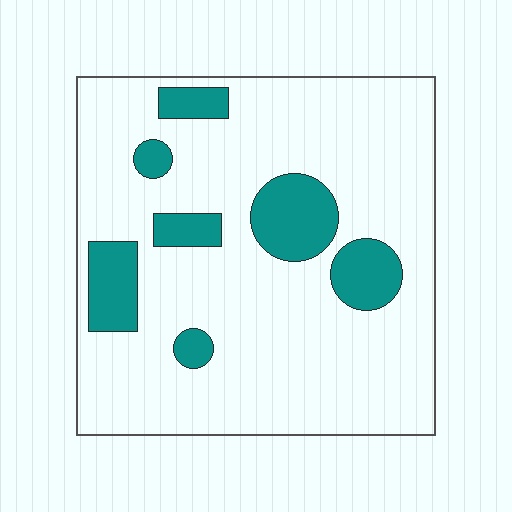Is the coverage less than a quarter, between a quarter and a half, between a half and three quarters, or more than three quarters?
Less than a quarter.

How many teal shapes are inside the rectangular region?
7.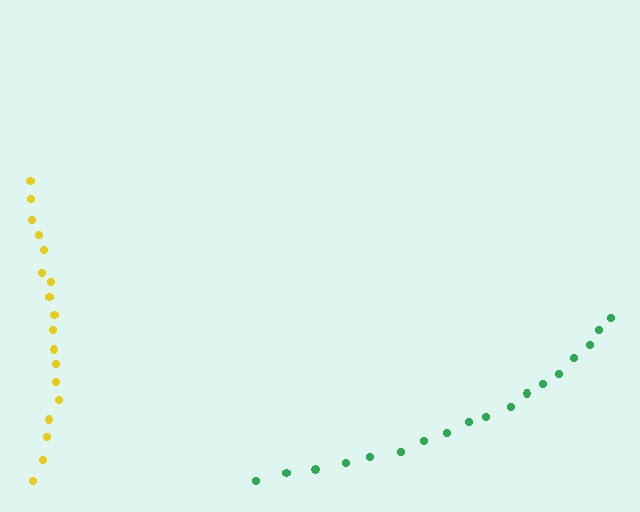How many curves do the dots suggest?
There are 2 distinct paths.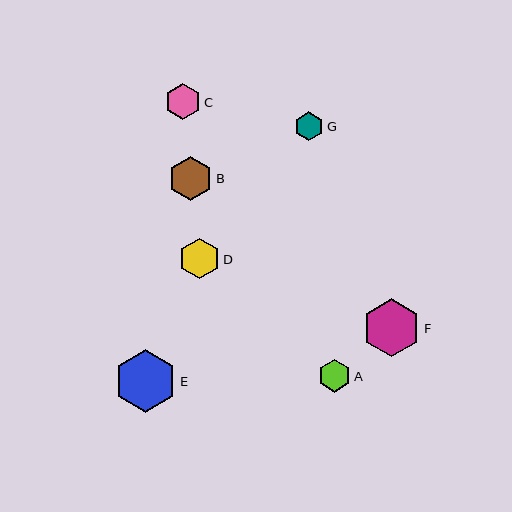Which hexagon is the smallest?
Hexagon G is the smallest with a size of approximately 29 pixels.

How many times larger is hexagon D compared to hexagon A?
Hexagon D is approximately 1.2 times the size of hexagon A.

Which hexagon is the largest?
Hexagon E is the largest with a size of approximately 63 pixels.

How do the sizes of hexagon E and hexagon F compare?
Hexagon E and hexagon F are approximately the same size.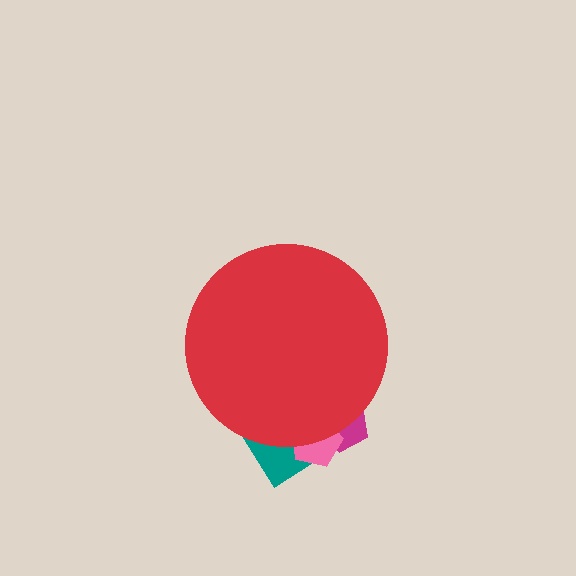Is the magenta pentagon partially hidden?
Yes, the magenta pentagon is partially hidden behind the red circle.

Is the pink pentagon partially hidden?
Yes, the pink pentagon is partially hidden behind the red circle.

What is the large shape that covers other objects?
A red circle.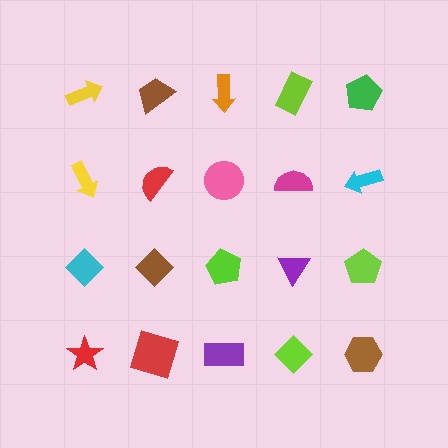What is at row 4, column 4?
A lime diamond.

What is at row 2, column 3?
A pink circle.